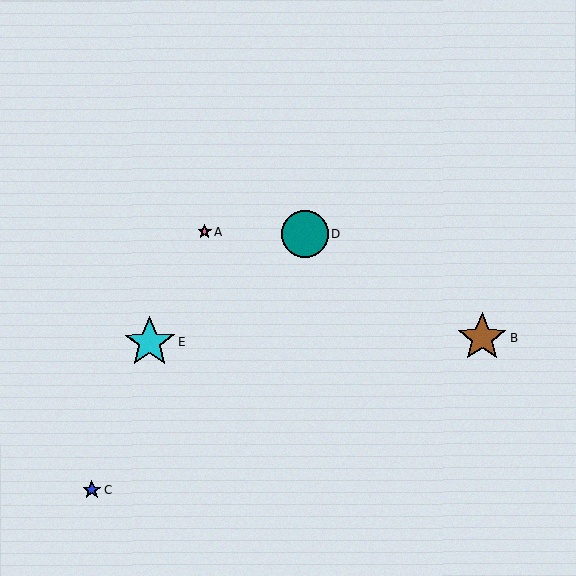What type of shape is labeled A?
Shape A is a pink star.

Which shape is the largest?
The cyan star (labeled E) is the largest.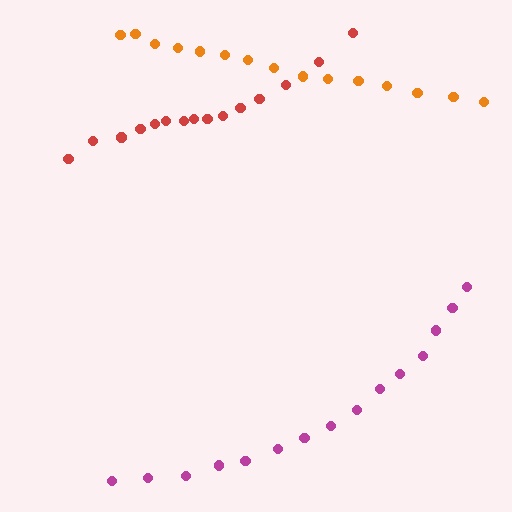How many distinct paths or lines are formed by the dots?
There are 3 distinct paths.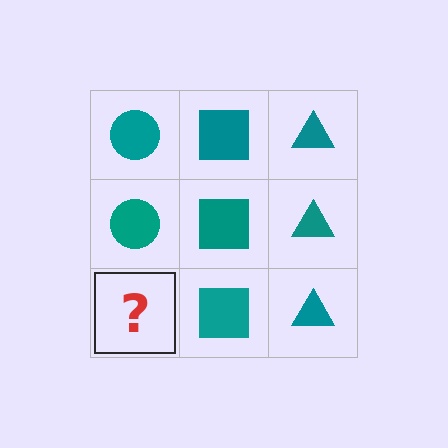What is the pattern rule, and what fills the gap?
The rule is that each column has a consistent shape. The gap should be filled with a teal circle.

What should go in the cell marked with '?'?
The missing cell should contain a teal circle.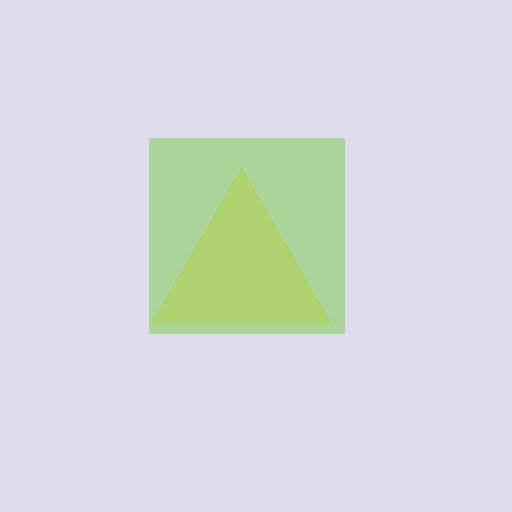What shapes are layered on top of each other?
The layered shapes are: a yellow triangle, a lime square.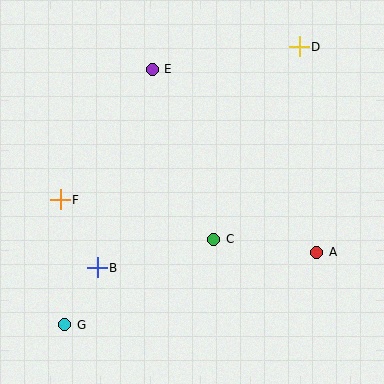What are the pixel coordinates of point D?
Point D is at (299, 47).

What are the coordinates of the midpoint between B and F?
The midpoint between B and F is at (79, 234).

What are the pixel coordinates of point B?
Point B is at (97, 268).